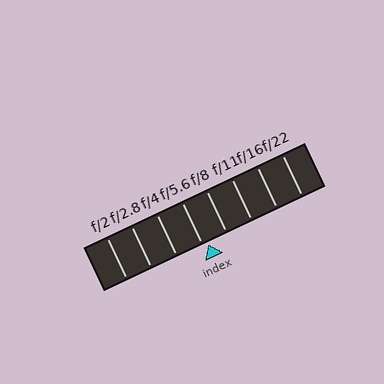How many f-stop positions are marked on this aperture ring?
There are 8 f-stop positions marked.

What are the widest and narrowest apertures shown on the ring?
The widest aperture shown is f/2 and the narrowest is f/22.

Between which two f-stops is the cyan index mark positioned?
The index mark is between f/5.6 and f/8.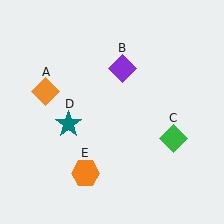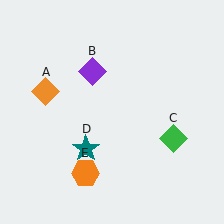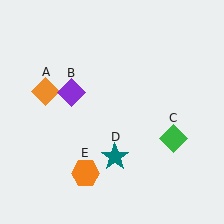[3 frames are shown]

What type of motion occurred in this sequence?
The purple diamond (object B), teal star (object D) rotated counterclockwise around the center of the scene.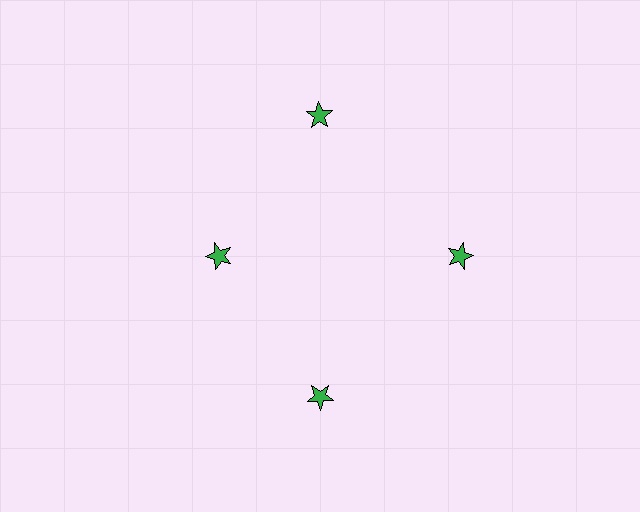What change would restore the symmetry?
The symmetry would be restored by moving it outward, back onto the ring so that all 4 stars sit at equal angles and equal distance from the center.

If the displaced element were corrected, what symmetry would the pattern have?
It would have 4-fold rotational symmetry — the pattern would map onto itself every 90 degrees.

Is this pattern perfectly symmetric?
No. The 4 green stars are arranged in a ring, but one element near the 9 o'clock position is pulled inward toward the center, breaking the 4-fold rotational symmetry.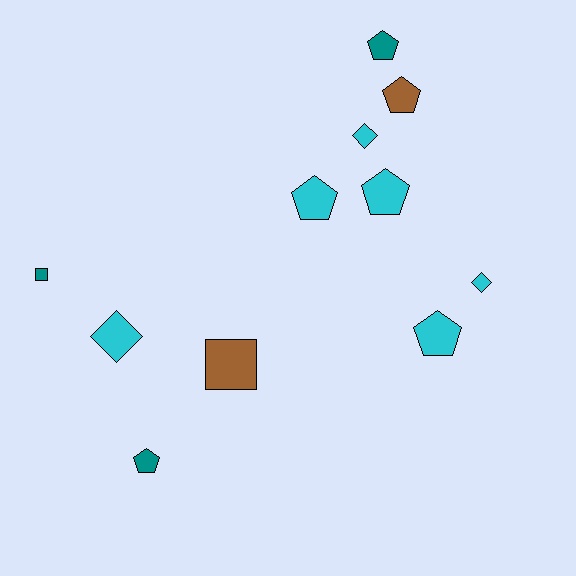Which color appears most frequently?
Cyan, with 6 objects.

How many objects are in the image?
There are 11 objects.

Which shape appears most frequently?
Pentagon, with 6 objects.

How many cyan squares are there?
There are no cyan squares.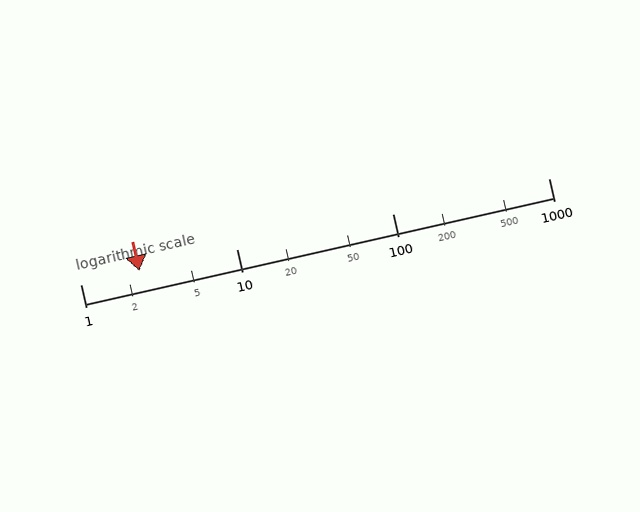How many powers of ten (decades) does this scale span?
The scale spans 3 decades, from 1 to 1000.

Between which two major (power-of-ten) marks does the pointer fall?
The pointer is between 1 and 10.